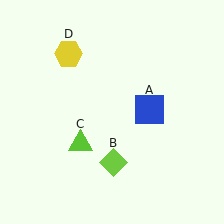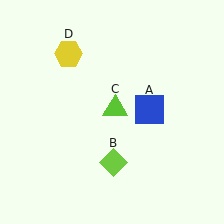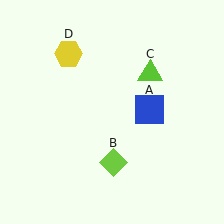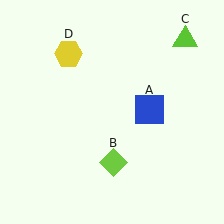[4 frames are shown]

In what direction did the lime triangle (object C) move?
The lime triangle (object C) moved up and to the right.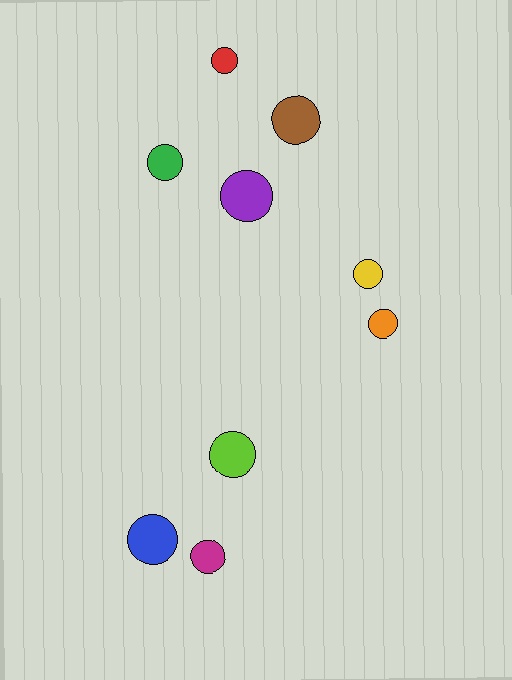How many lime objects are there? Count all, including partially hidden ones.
There is 1 lime object.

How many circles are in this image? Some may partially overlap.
There are 9 circles.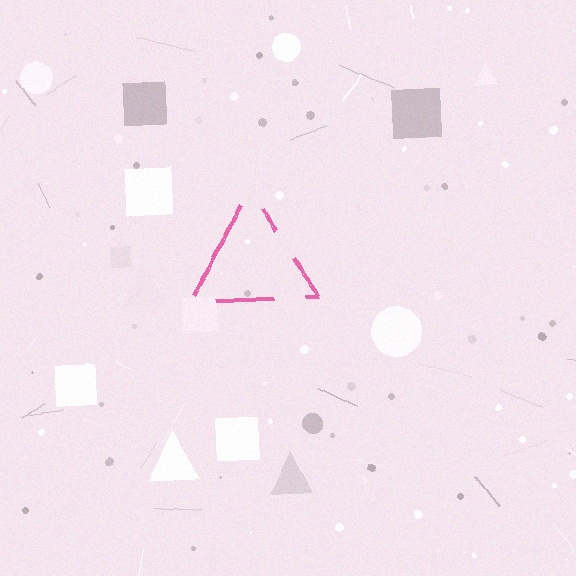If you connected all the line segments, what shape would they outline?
They would outline a triangle.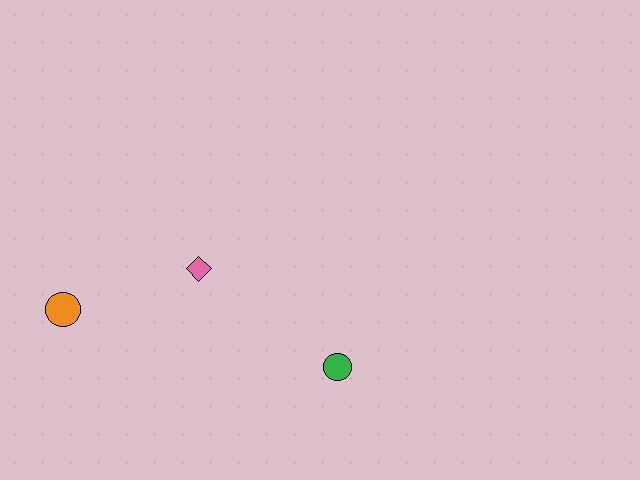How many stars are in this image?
There are no stars.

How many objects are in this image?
There are 3 objects.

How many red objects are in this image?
There are no red objects.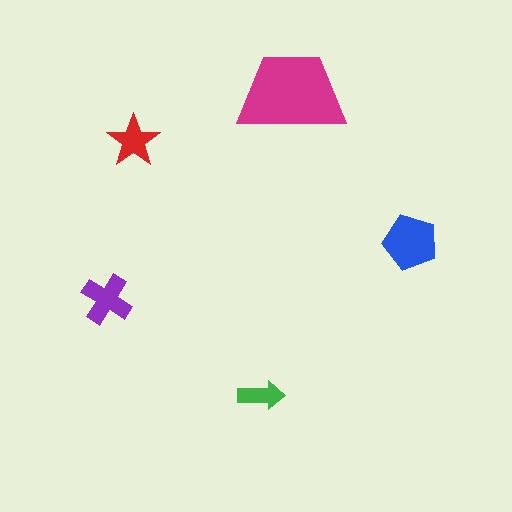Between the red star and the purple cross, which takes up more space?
The purple cross.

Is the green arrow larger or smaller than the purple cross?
Smaller.